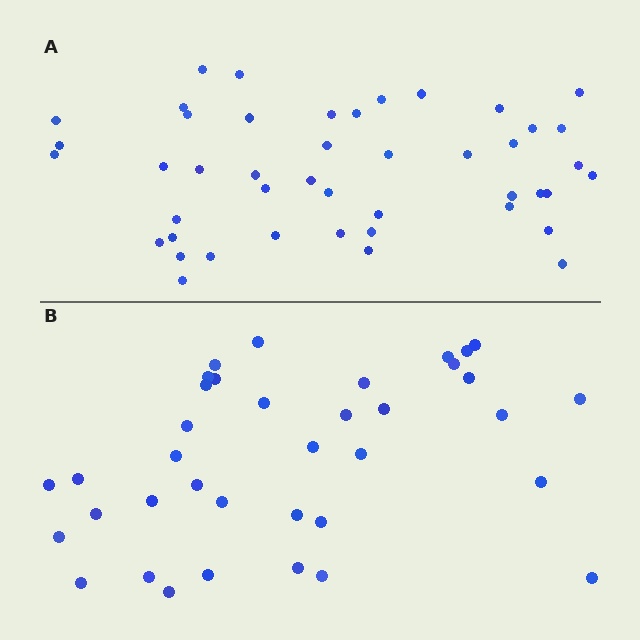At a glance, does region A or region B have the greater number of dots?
Region A (the top region) has more dots.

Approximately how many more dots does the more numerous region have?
Region A has roughly 8 or so more dots than region B.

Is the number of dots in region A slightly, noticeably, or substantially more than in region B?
Region A has only slightly more — the two regions are fairly close. The ratio is roughly 1.2 to 1.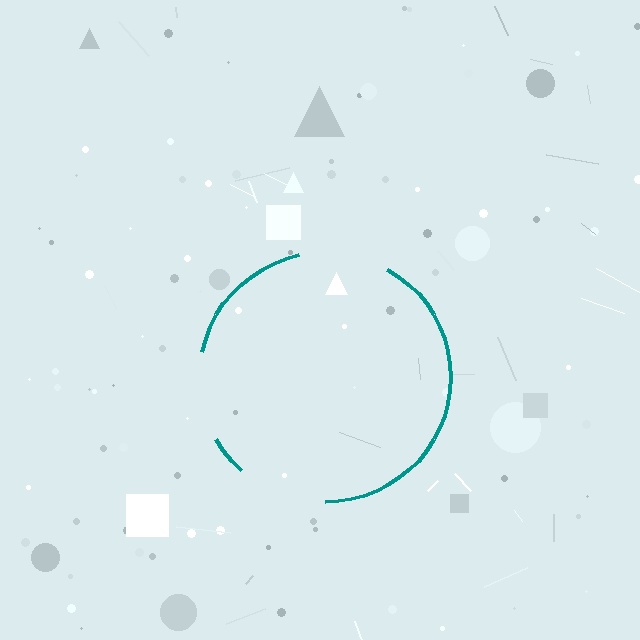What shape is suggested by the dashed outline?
The dashed outline suggests a circle.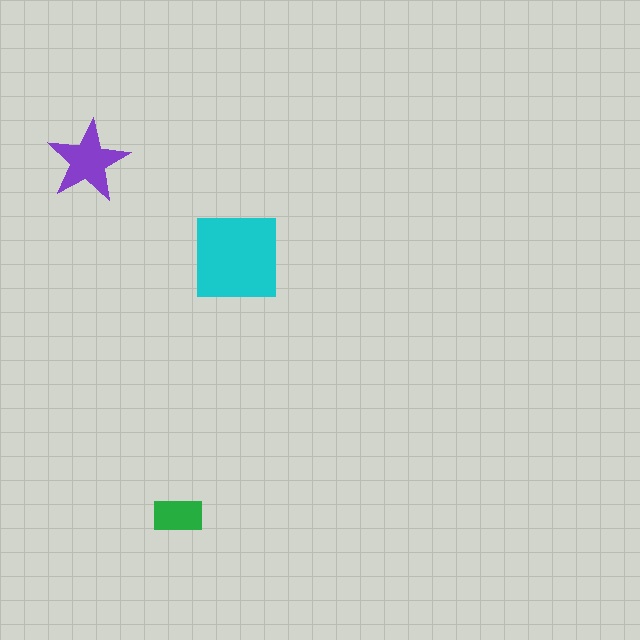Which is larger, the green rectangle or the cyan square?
The cyan square.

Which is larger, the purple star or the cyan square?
The cyan square.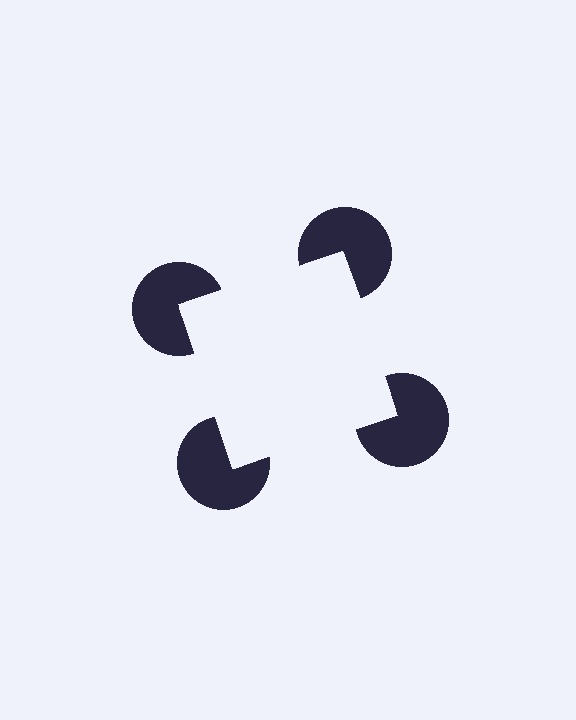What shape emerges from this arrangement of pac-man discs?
An illusory square — its edges are inferred from the aligned wedge cuts in the pac-man discs, not physically drawn.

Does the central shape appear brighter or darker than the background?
It typically appears slightly brighter than the background, even though no actual brightness change is drawn.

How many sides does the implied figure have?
4 sides.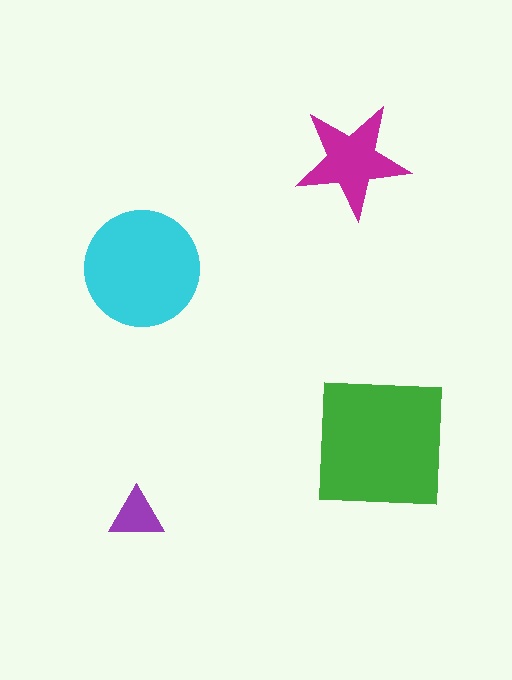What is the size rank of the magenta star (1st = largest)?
3rd.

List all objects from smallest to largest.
The purple triangle, the magenta star, the cyan circle, the green square.